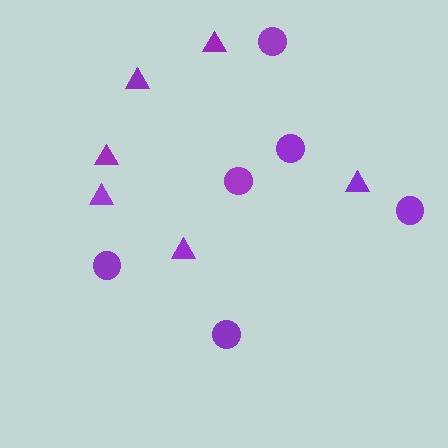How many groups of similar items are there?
There are 2 groups: one group of triangles (6) and one group of circles (6).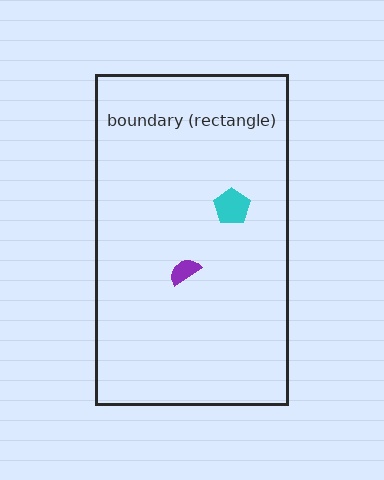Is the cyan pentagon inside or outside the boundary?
Inside.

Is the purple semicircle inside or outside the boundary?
Inside.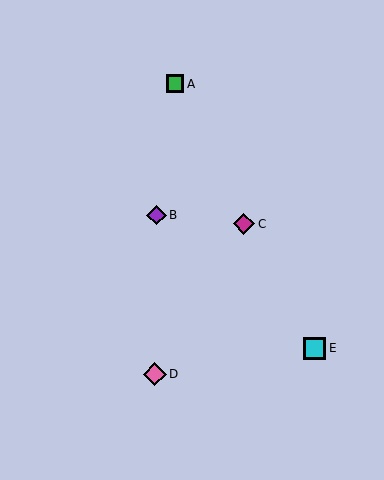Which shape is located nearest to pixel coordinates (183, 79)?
The green square (labeled A) at (175, 84) is nearest to that location.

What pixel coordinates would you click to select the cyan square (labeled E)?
Click at (315, 348) to select the cyan square E.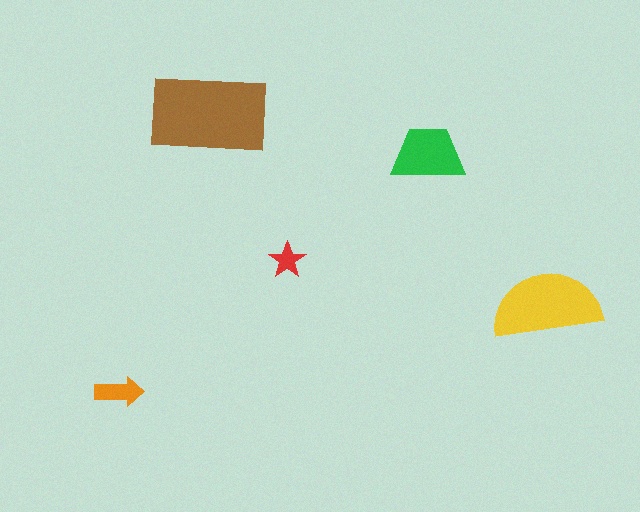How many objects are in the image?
There are 5 objects in the image.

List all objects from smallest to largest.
The red star, the orange arrow, the green trapezoid, the yellow semicircle, the brown rectangle.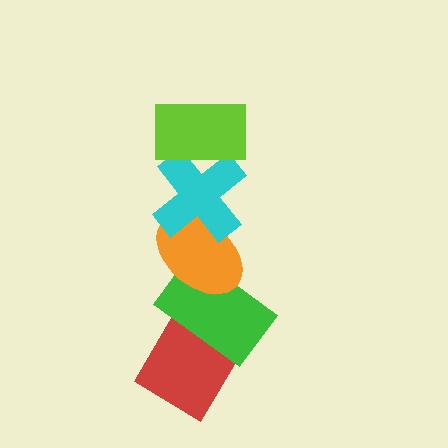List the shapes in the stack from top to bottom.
From top to bottom: the lime rectangle, the cyan cross, the orange ellipse, the green rectangle, the red diamond.